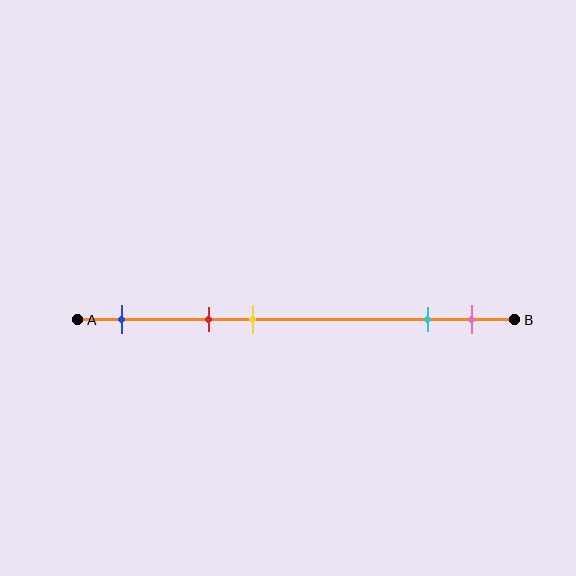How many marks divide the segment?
There are 5 marks dividing the segment.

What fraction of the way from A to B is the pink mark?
The pink mark is approximately 90% (0.9) of the way from A to B.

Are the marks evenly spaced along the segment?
No, the marks are not evenly spaced.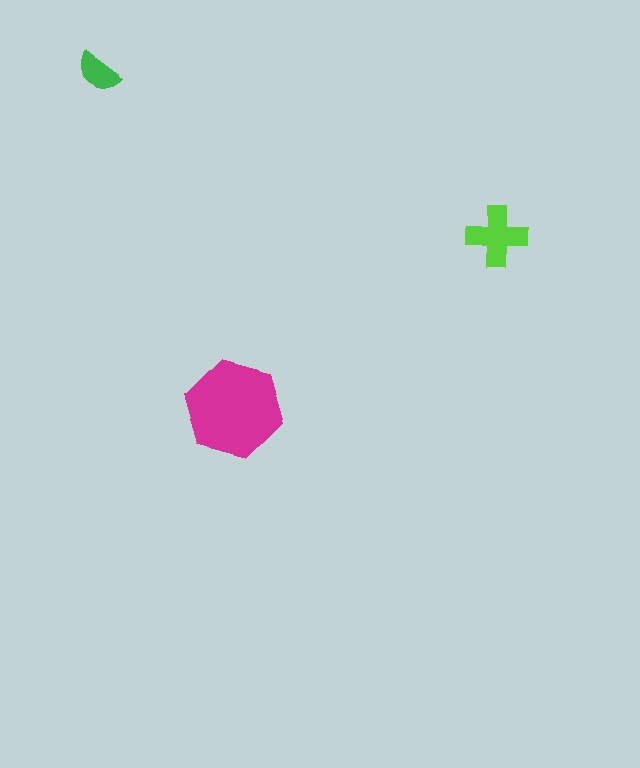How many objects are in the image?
There are 3 objects in the image.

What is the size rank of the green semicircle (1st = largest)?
3rd.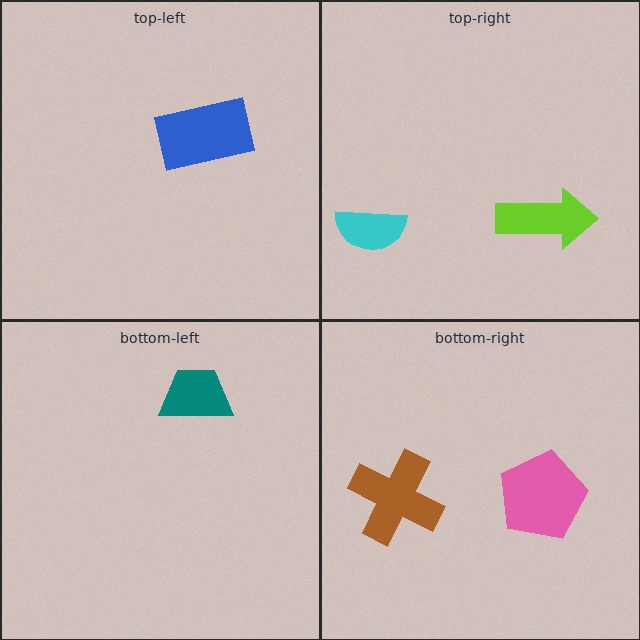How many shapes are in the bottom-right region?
2.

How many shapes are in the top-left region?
1.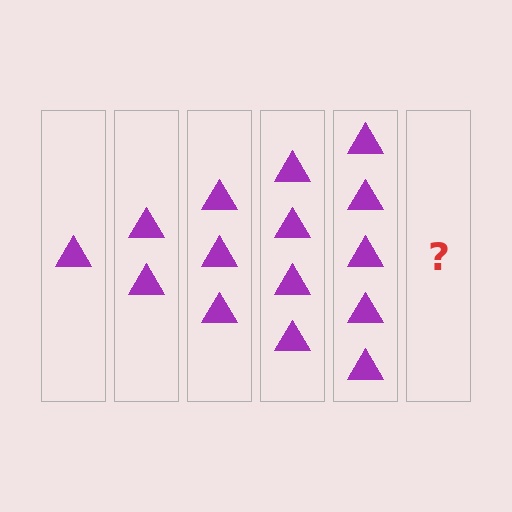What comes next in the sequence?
The next element should be 6 triangles.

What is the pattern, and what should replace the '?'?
The pattern is that each step adds one more triangle. The '?' should be 6 triangles.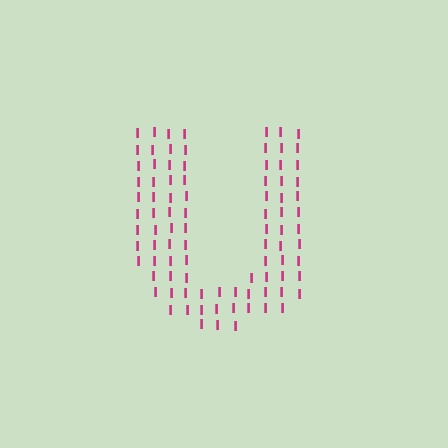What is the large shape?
The large shape is the letter U.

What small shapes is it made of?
It is made of small letter I's.